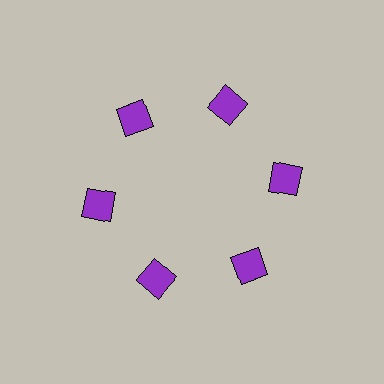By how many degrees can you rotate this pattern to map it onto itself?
The pattern maps onto itself every 60 degrees of rotation.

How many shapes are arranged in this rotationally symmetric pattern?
There are 6 shapes, arranged in 6 groups of 1.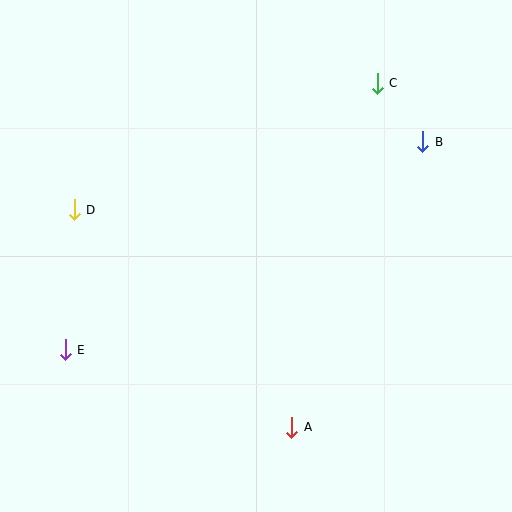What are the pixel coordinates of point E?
Point E is at (65, 350).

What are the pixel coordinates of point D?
Point D is at (74, 210).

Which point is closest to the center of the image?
Point A at (292, 427) is closest to the center.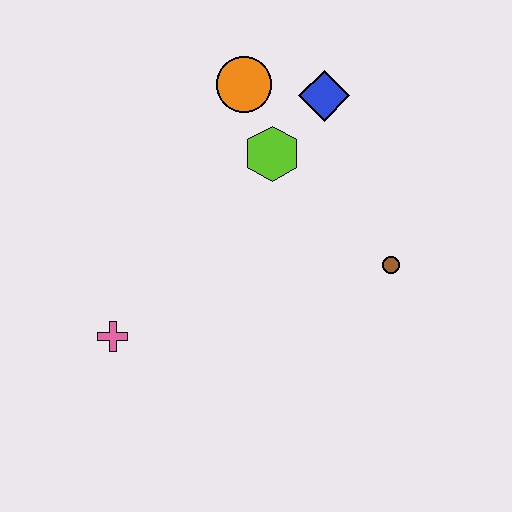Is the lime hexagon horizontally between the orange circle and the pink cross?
No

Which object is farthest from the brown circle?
The pink cross is farthest from the brown circle.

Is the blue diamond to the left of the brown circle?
Yes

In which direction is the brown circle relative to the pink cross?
The brown circle is to the right of the pink cross.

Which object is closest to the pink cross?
The lime hexagon is closest to the pink cross.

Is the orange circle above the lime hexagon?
Yes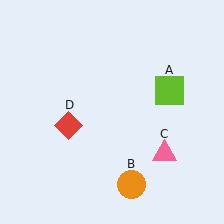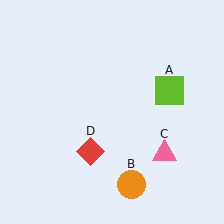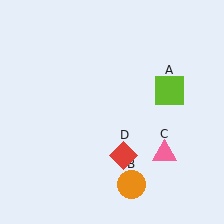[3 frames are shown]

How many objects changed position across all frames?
1 object changed position: red diamond (object D).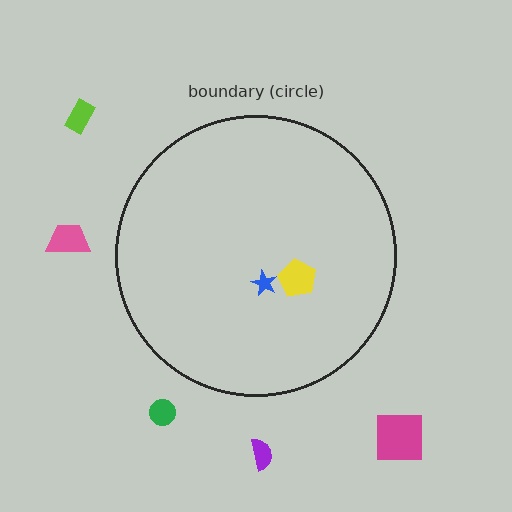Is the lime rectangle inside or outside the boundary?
Outside.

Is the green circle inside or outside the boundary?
Outside.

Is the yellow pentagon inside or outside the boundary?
Inside.